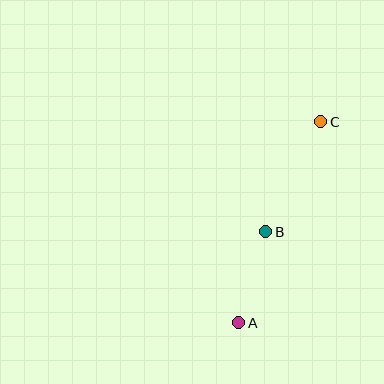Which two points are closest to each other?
Points A and B are closest to each other.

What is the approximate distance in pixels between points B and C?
The distance between B and C is approximately 123 pixels.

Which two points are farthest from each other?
Points A and C are farthest from each other.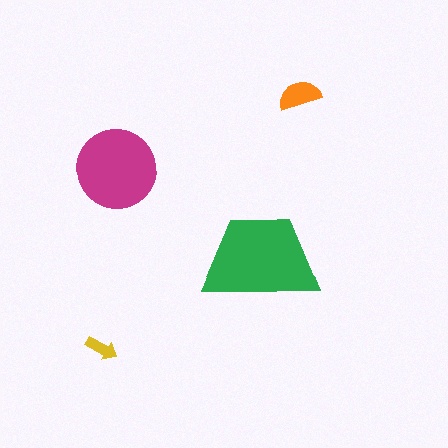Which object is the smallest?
The yellow arrow.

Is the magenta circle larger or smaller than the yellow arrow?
Larger.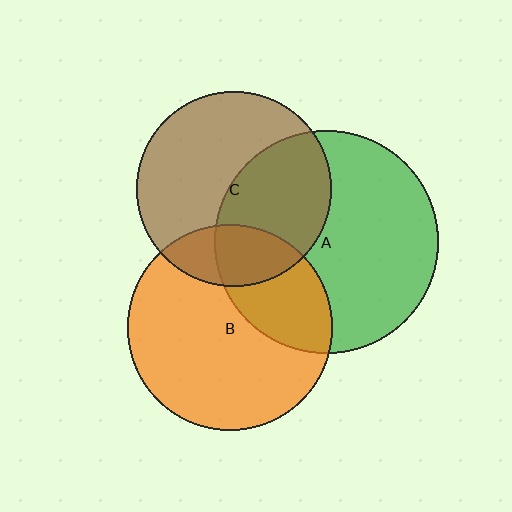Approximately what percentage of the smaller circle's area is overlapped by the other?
Approximately 30%.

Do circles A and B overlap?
Yes.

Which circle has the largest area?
Circle A (green).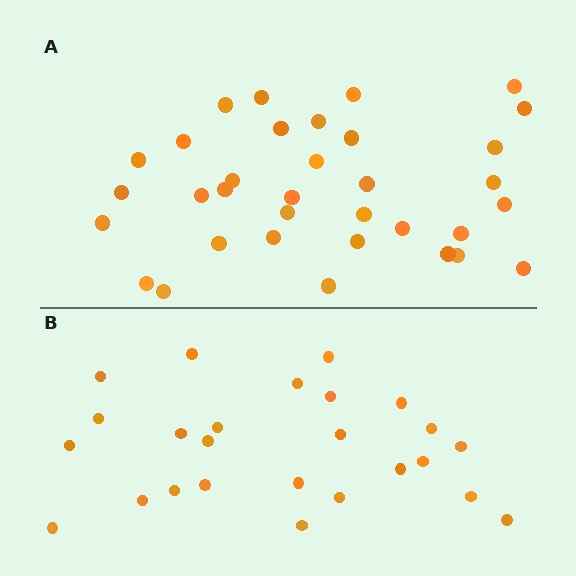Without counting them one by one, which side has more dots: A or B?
Region A (the top region) has more dots.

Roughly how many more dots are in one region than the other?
Region A has roughly 8 or so more dots than region B.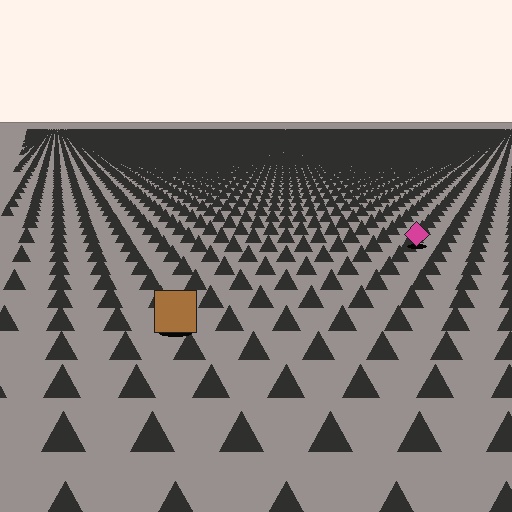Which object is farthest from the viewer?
The magenta diamond is farthest from the viewer. It appears smaller and the ground texture around it is denser.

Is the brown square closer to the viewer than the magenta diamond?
Yes. The brown square is closer — you can tell from the texture gradient: the ground texture is coarser near it.